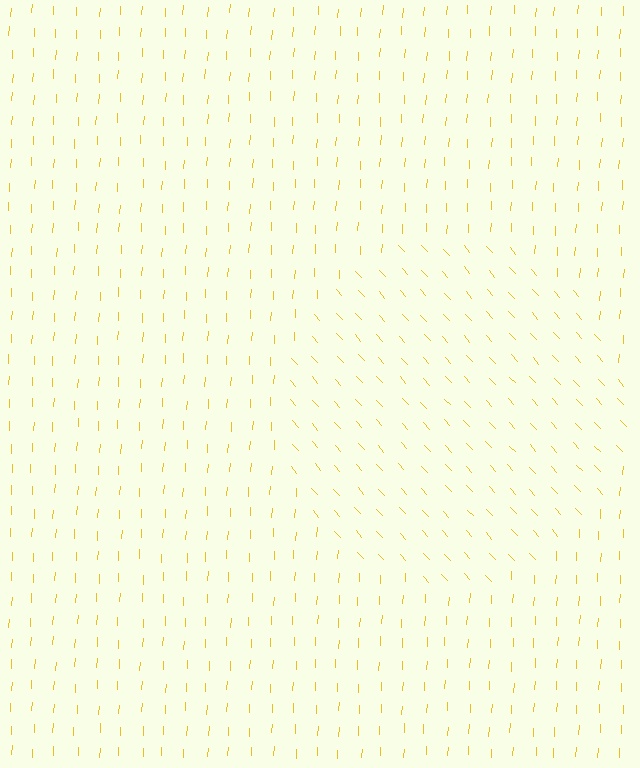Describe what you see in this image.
The image is filled with small yellow line segments. A circle region in the image has lines oriented differently from the surrounding lines, creating a visible texture boundary.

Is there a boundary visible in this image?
Yes, there is a texture boundary formed by a change in line orientation.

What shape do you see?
I see a circle.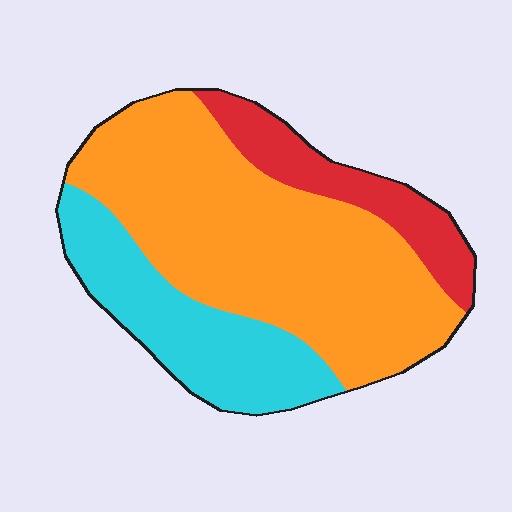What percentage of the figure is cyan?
Cyan covers around 25% of the figure.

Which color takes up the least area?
Red, at roughly 15%.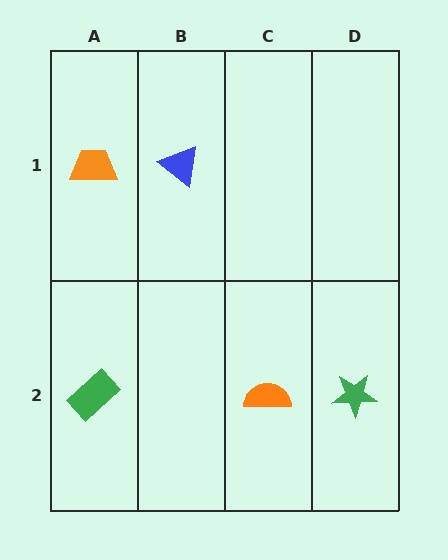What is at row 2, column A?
A green rectangle.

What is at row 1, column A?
An orange trapezoid.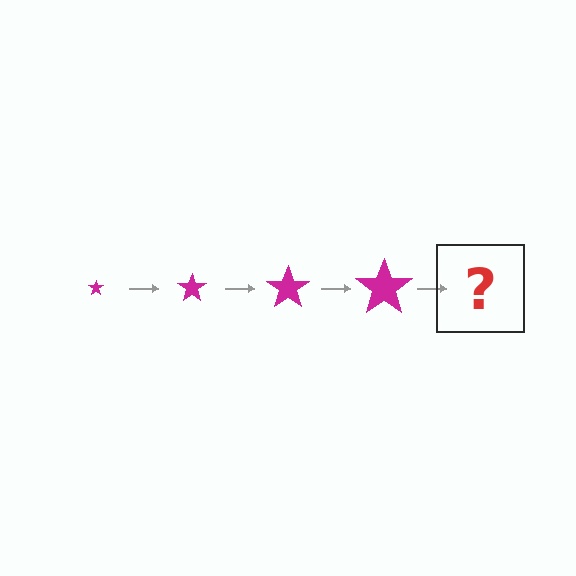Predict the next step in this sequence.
The next step is a magenta star, larger than the previous one.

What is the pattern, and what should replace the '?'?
The pattern is that the star gets progressively larger each step. The '?' should be a magenta star, larger than the previous one.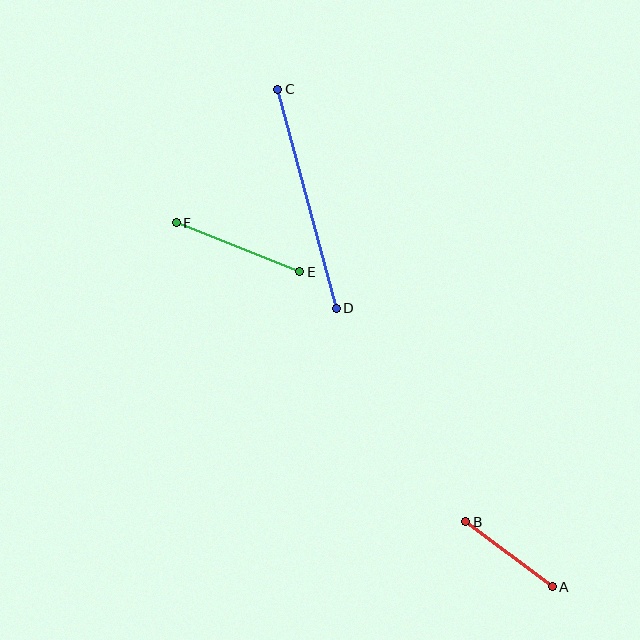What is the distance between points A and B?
The distance is approximately 108 pixels.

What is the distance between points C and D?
The distance is approximately 227 pixels.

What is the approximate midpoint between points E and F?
The midpoint is at approximately (238, 247) pixels.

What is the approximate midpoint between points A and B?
The midpoint is at approximately (509, 554) pixels.